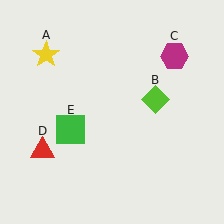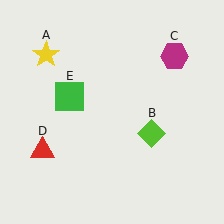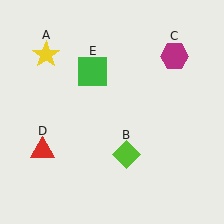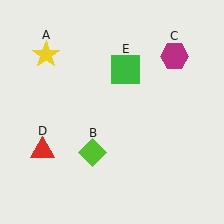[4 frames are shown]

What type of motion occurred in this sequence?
The lime diamond (object B), green square (object E) rotated clockwise around the center of the scene.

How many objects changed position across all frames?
2 objects changed position: lime diamond (object B), green square (object E).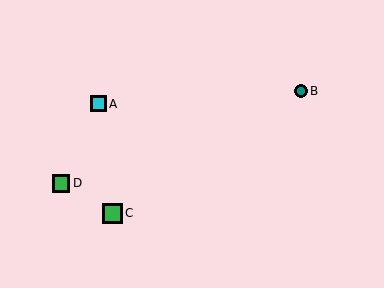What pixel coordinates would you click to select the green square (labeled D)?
Click at (61, 183) to select the green square D.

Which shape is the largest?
The green square (labeled C) is the largest.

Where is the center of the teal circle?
The center of the teal circle is at (301, 91).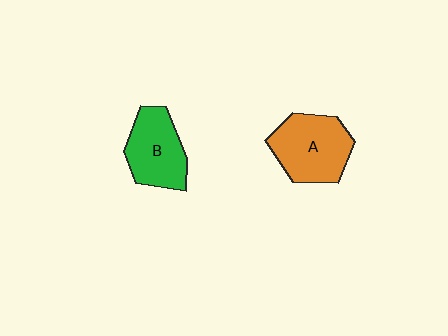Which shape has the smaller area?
Shape B (green).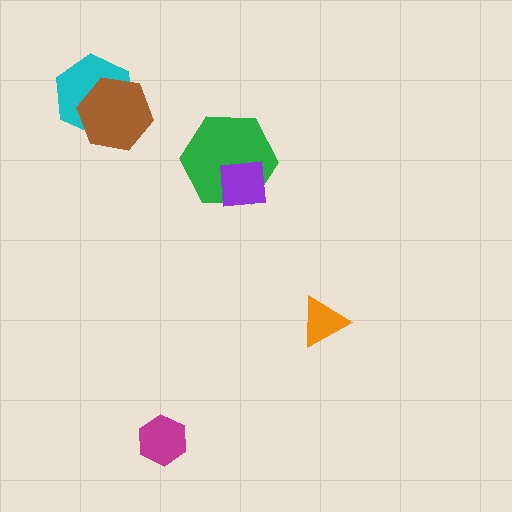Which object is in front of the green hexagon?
The purple square is in front of the green hexagon.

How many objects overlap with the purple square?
1 object overlaps with the purple square.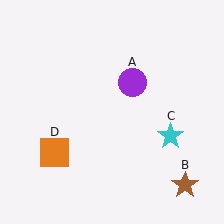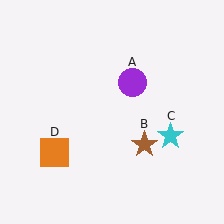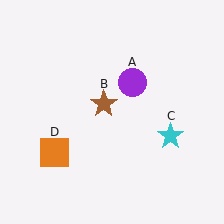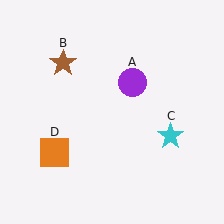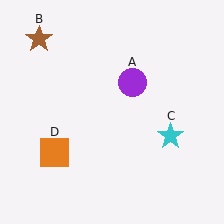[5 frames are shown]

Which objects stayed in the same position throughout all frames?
Purple circle (object A) and cyan star (object C) and orange square (object D) remained stationary.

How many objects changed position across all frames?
1 object changed position: brown star (object B).